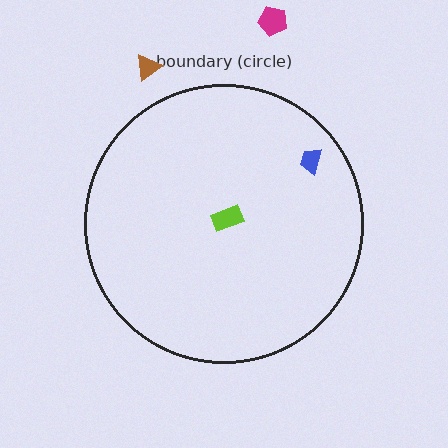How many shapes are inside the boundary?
2 inside, 2 outside.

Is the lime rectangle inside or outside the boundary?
Inside.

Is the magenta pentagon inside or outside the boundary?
Outside.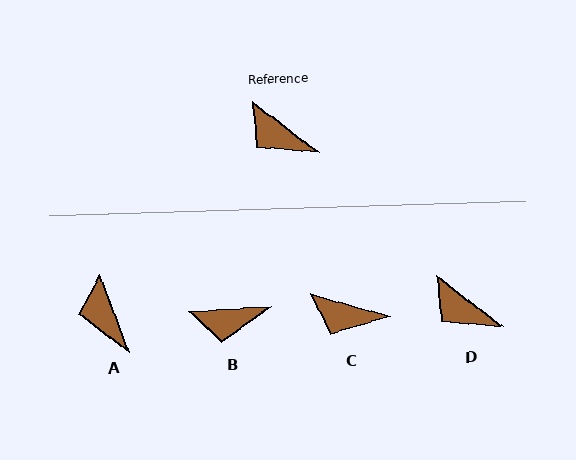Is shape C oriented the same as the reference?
No, it is off by about 21 degrees.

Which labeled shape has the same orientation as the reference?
D.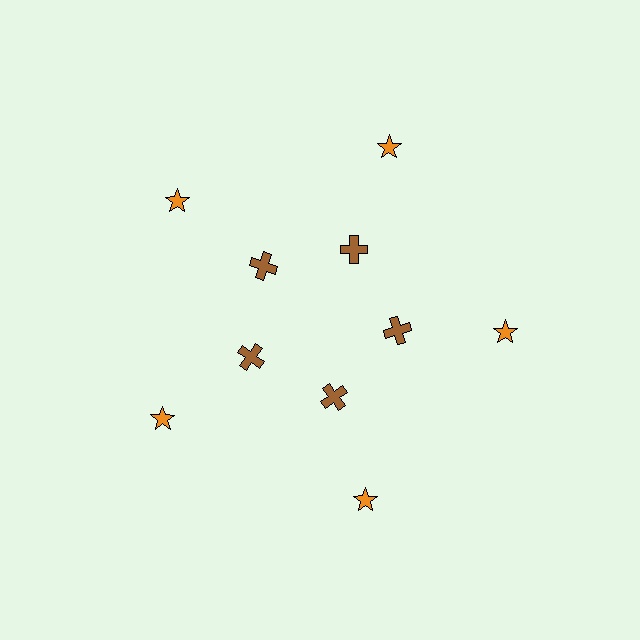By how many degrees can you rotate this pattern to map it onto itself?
The pattern maps onto itself every 72 degrees of rotation.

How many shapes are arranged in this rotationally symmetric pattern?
There are 10 shapes, arranged in 5 groups of 2.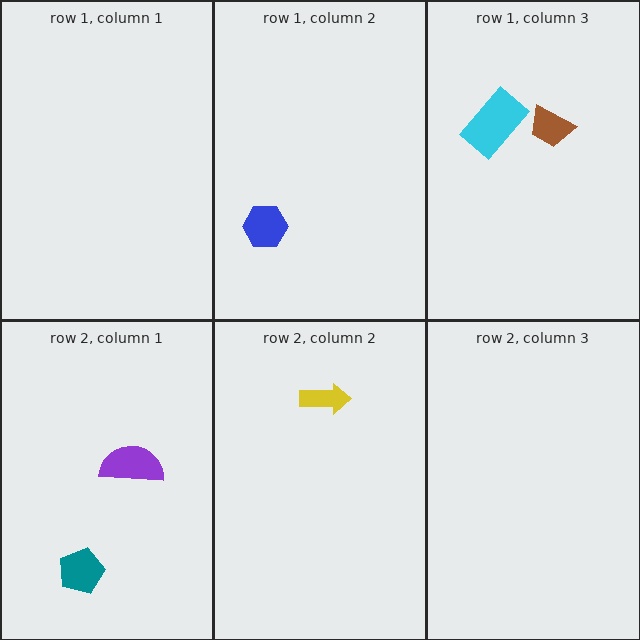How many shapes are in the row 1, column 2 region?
1.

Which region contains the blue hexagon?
The row 1, column 2 region.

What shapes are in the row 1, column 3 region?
The brown trapezoid, the cyan rectangle.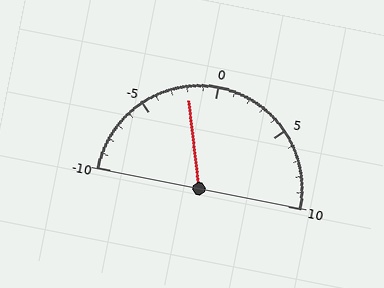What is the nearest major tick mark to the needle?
The nearest major tick mark is 0.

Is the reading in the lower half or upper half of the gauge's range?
The reading is in the lower half of the range (-10 to 10).